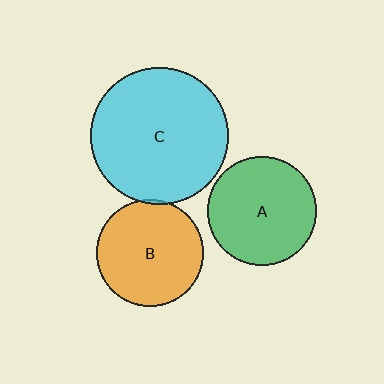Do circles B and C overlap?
Yes.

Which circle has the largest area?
Circle C (cyan).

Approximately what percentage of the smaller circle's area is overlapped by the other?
Approximately 5%.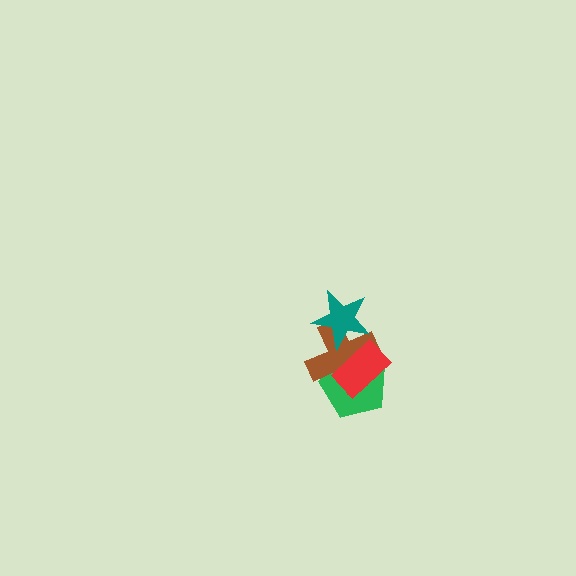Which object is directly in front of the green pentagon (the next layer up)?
The brown cross is directly in front of the green pentagon.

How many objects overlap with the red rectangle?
2 objects overlap with the red rectangle.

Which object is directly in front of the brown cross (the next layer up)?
The red rectangle is directly in front of the brown cross.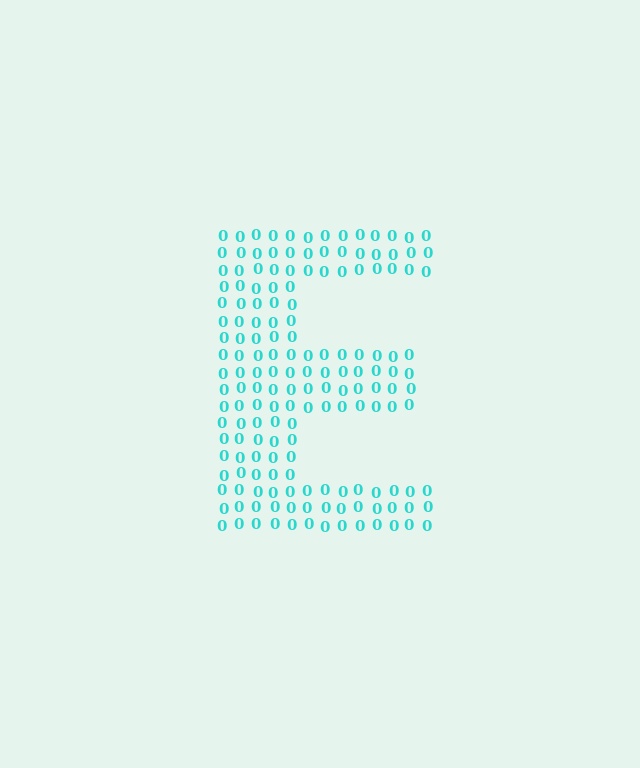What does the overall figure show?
The overall figure shows the letter E.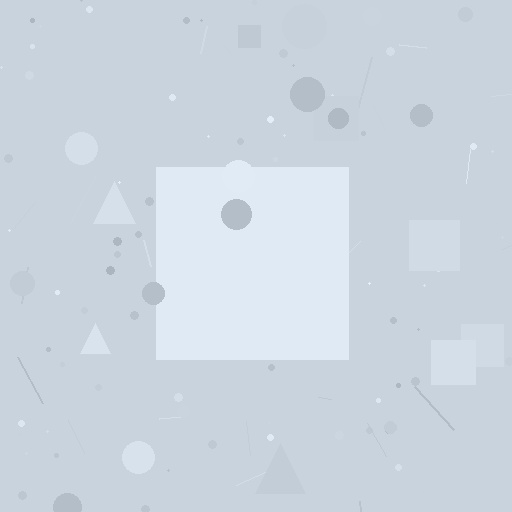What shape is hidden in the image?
A square is hidden in the image.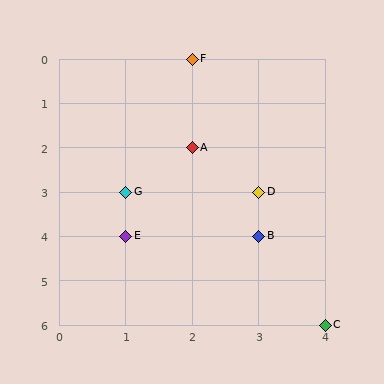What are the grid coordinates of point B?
Point B is at grid coordinates (3, 4).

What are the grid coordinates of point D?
Point D is at grid coordinates (3, 3).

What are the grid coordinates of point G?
Point G is at grid coordinates (1, 3).